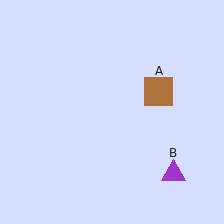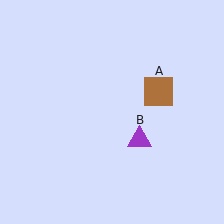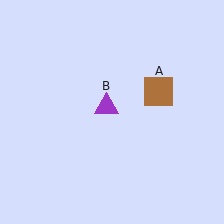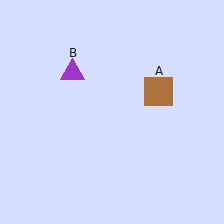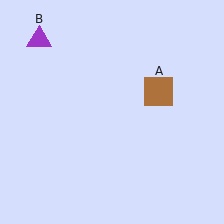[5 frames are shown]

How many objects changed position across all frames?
1 object changed position: purple triangle (object B).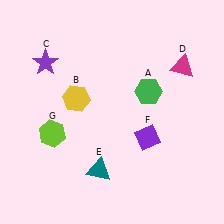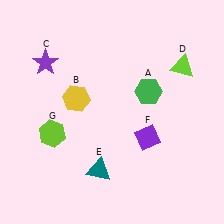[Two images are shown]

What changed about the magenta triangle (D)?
In Image 1, D is magenta. In Image 2, it changed to lime.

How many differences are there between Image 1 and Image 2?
There is 1 difference between the two images.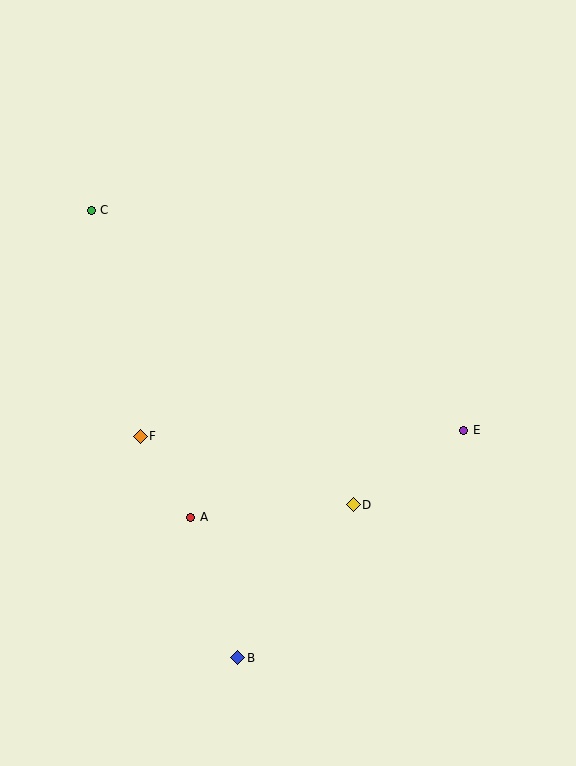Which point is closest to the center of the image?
Point D at (353, 505) is closest to the center.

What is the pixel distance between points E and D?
The distance between E and D is 134 pixels.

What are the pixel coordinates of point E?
Point E is at (464, 430).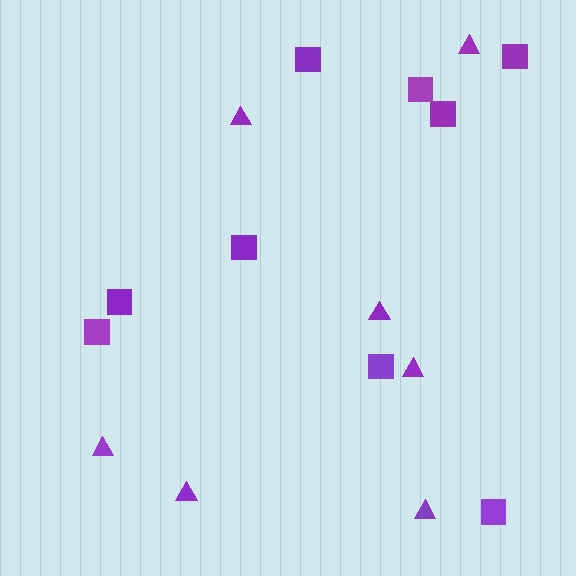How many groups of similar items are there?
There are 2 groups: one group of triangles (7) and one group of squares (9).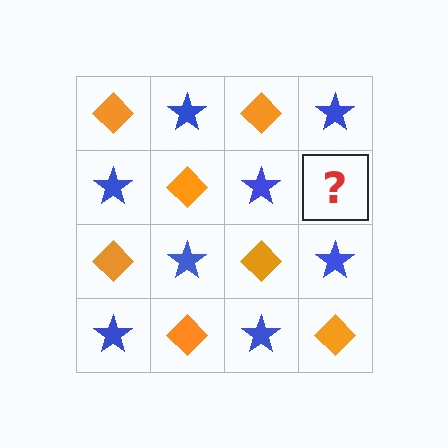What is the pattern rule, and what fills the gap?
The rule is that it alternates orange diamond and blue star in a checkerboard pattern. The gap should be filled with an orange diamond.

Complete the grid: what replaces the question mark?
The question mark should be replaced with an orange diamond.